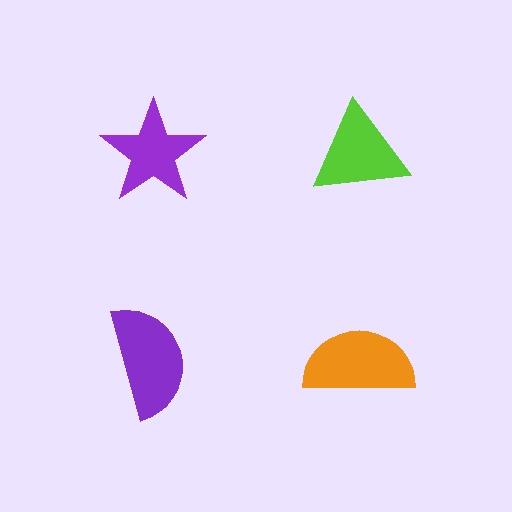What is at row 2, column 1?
A purple semicircle.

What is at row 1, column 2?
A lime triangle.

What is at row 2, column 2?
An orange semicircle.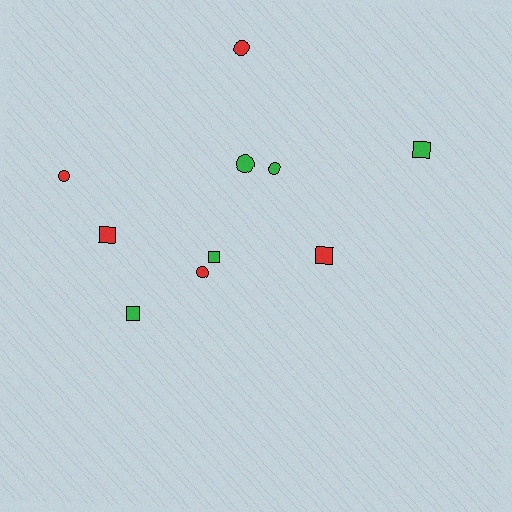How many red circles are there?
There are 3 red circles.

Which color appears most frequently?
Green, with 5 objects.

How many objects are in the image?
There are 10 objects.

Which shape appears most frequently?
Circle, with 5 objects.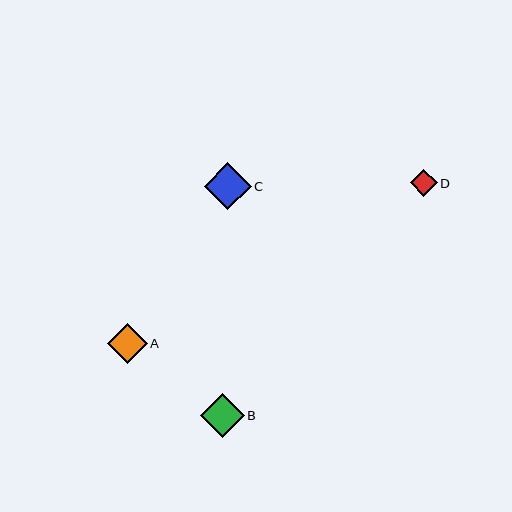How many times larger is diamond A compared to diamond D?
Diamond A is approximately 1.5 times the size of diamond D.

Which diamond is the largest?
Diamond C is the largest with a size of approximately 47 pixels.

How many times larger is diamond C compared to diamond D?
Diamond C is approximately 1.8 times the size of diamond D.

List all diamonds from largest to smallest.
From largest to smallest: C, B, A, D.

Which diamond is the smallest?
Diamond D is the smallest with a size of approximately 26 pixels.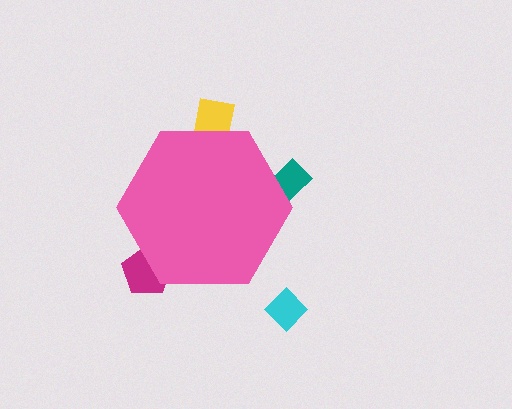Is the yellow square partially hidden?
Yes, the yellow square is partially hidden behind the pink hexagon.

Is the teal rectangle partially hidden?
Yes, the teal rectangle is partially hidden behind the pink hexagon.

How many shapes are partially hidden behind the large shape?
3 shapes are partially hidden.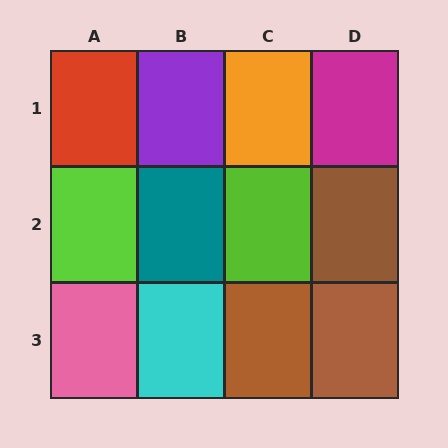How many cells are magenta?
1 cell is magenta.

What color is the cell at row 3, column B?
Cyan.